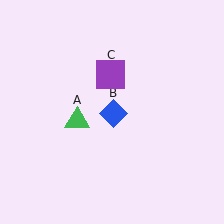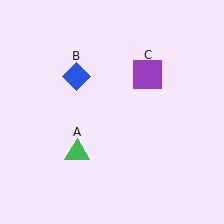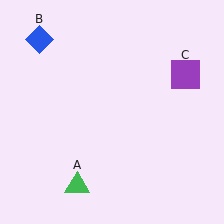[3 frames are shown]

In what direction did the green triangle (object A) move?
The green triangle (object A) moved down.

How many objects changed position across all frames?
3 objects changed position: green triangle (object A), blue diamond (object B), purple square (object C).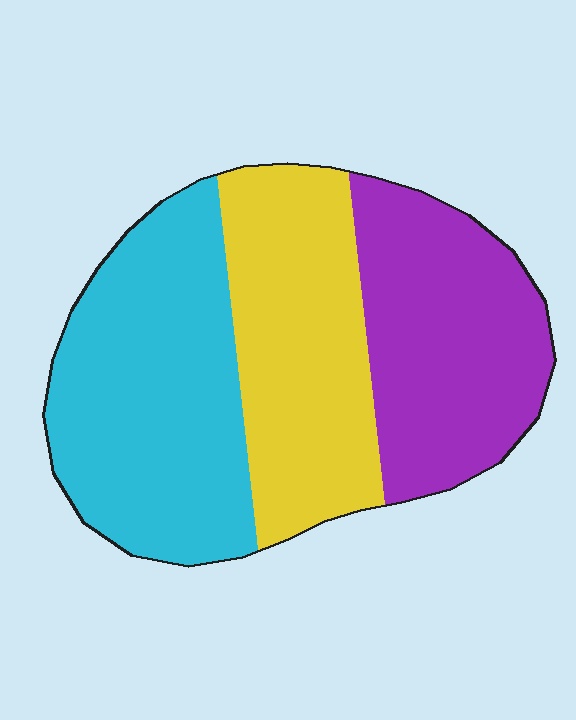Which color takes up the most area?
Cyan, at roughly 40%.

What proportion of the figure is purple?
Purple takes up about one third (1/3) of the figure.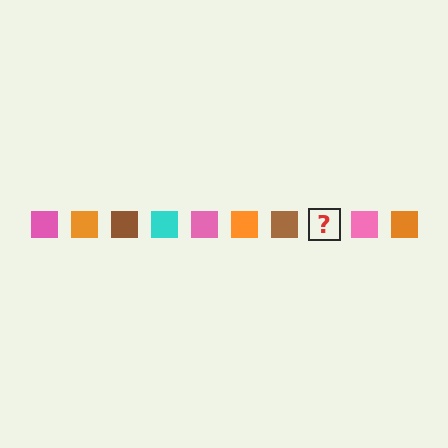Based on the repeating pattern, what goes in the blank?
The blank should be a cyan square.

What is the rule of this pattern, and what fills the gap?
The rule is that the pattern cycles through pink, orange, brown, cyan squares. The gap should be filled with a cyan square.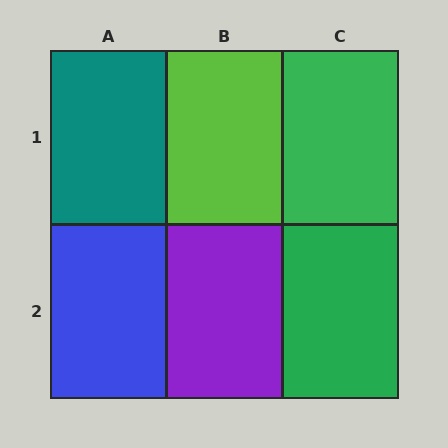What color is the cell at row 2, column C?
Green.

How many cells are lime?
1 cell is lime.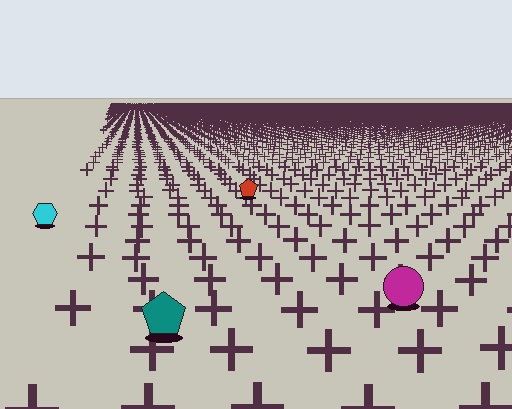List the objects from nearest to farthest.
From nearest to farthest: the teal pentagon, the magenta circle, the cyan hexagon, the red pentagon.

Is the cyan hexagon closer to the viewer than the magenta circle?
No. The magenta circle is closer — you can tell from the texture gradient: the ground texture is coarser near it.